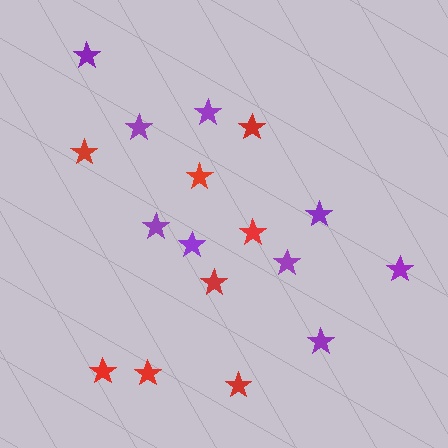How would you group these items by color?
There are 2 groups: one group of red stars (8) and one group of purple stars (9).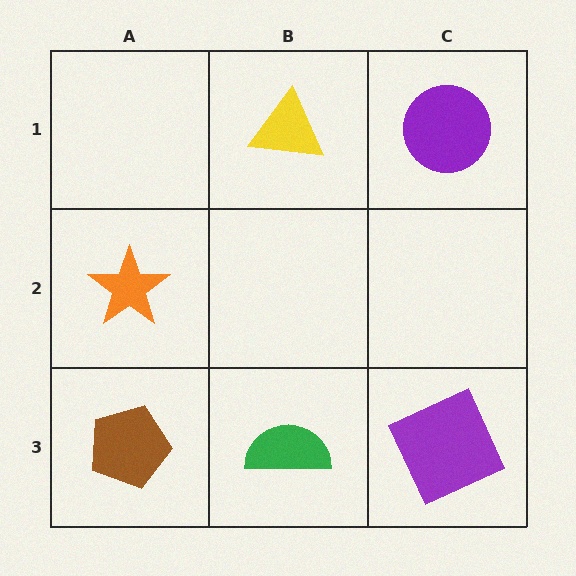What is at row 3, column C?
A purple square.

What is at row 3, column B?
A green semicircle.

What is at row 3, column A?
A brown pentagon.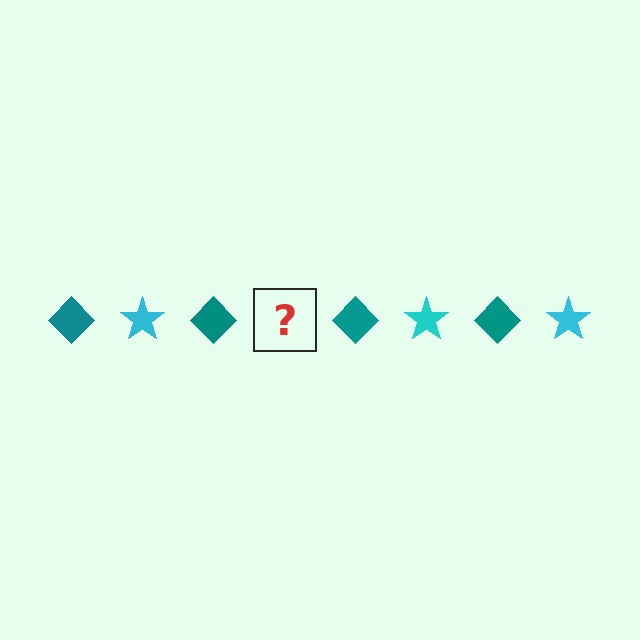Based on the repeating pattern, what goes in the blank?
The blank should be a cyan star.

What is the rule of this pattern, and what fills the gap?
The rule is that the pattern alternates between teal diamond and cyan star. The gap should be filled with a cyan star.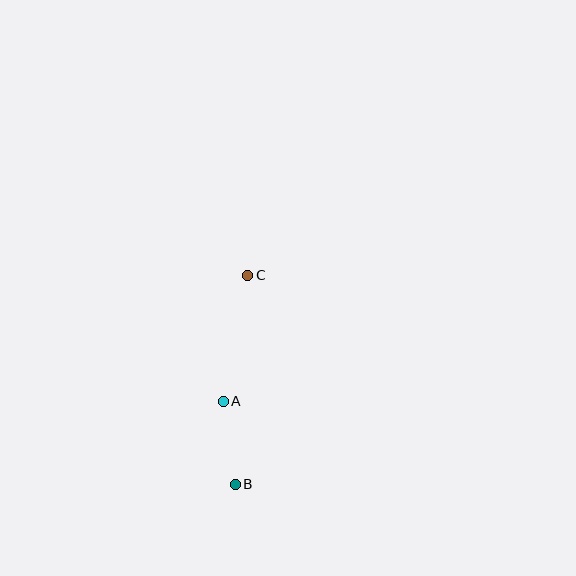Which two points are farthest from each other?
Points B and C are farthest from each other.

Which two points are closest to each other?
Points A and B are closest to each other.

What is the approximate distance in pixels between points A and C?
The distance between A and C is approximately 128 pixels.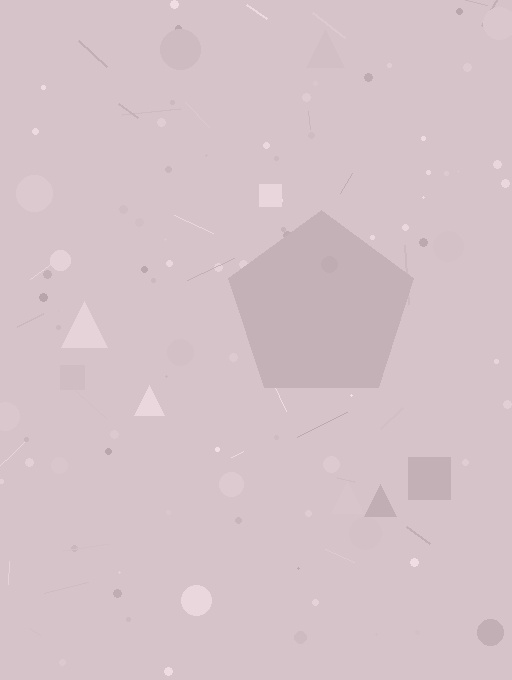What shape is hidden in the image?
A pentagon is hidden in the image.